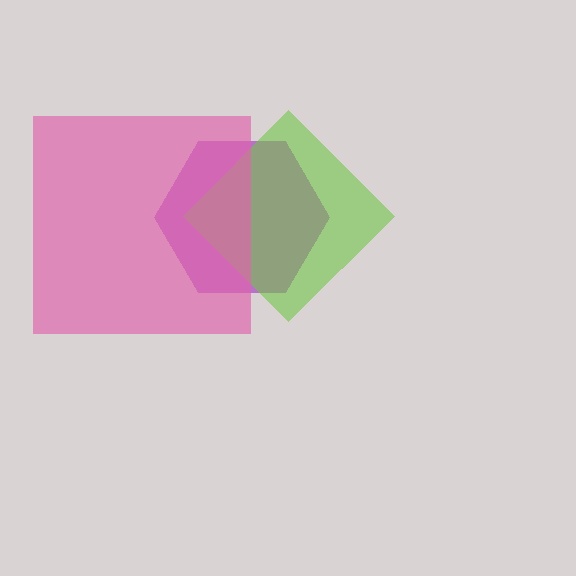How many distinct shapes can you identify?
There are 3 distinct shapes: a purple hexagon, a lime diamond, a pink square.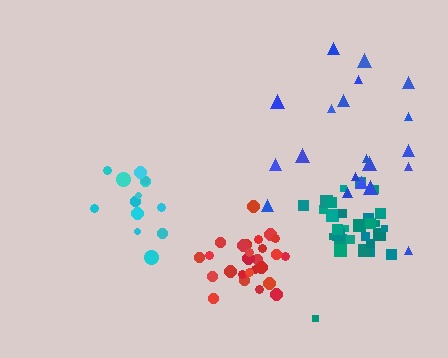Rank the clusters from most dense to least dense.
red, teal, cyan, blue.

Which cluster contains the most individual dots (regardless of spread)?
Teal (29).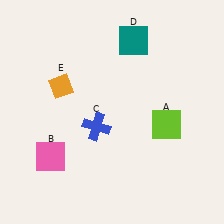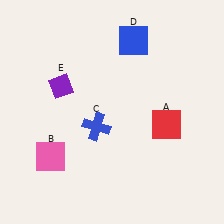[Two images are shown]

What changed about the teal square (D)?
In Image 1, D is teal. In Image 2, it changed to blue.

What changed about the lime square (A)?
In Image 1, A is lime. In Image 2, it changed to red.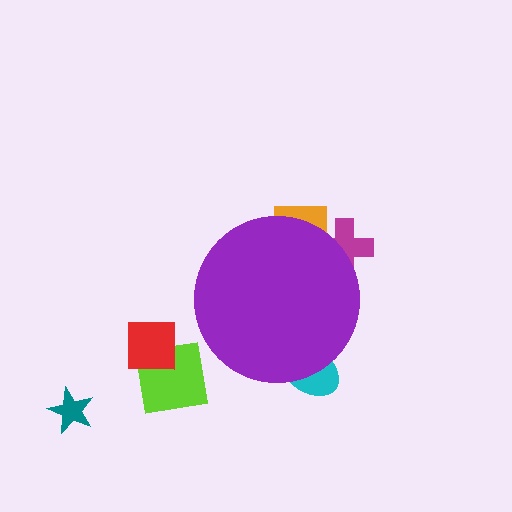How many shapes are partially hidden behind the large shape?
3 shapes are partially hidden.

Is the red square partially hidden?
No, the red square is fully visible.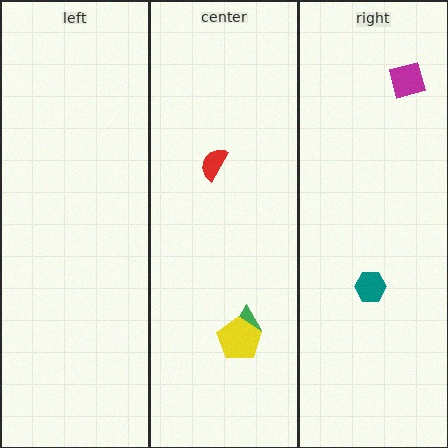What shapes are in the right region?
The teal hexagon, the magenta diamond.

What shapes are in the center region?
The green triangle, the red semicircle, the yellow pentagon.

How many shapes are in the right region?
2.